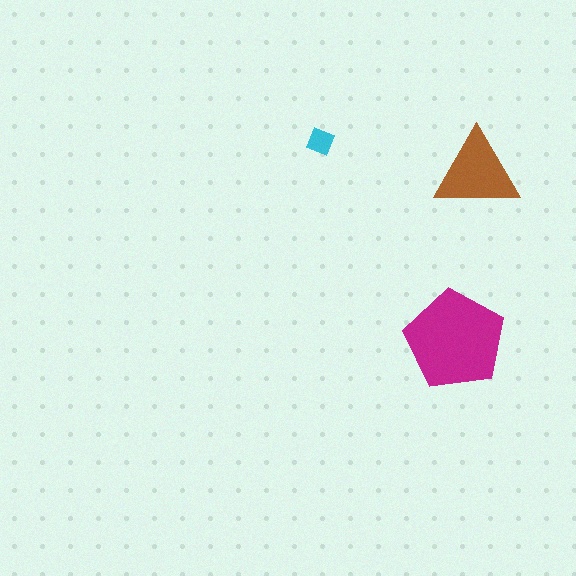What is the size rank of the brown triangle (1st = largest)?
2nd.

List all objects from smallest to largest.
The cyan diamond, the brown triangle, the magenta pentagon.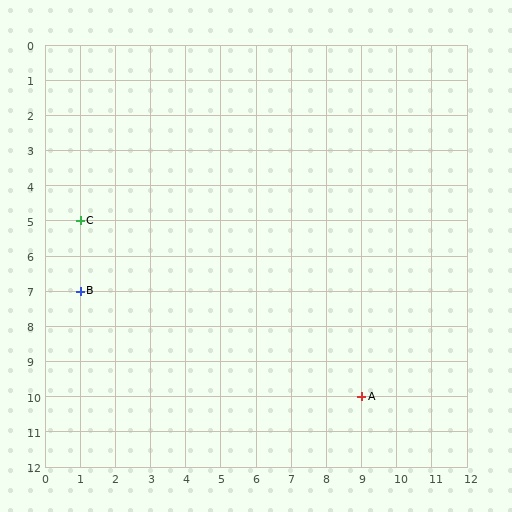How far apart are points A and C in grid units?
Points A and C are 8 columns and 5 rows apart (about 9.4 grid units diagonally).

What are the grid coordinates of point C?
Point C is at grid coordinates (1, 5).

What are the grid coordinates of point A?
Point A is at grid coordinates (9, 10).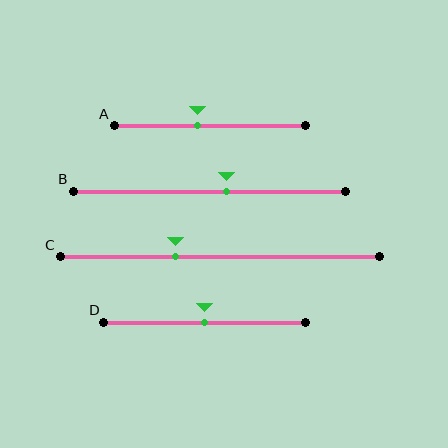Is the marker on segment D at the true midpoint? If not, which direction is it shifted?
Yes, the marker on segment D is at the true midpoint.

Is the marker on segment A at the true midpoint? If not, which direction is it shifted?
No, the marker on segment A is shifted to the left by about 6% of the segment length.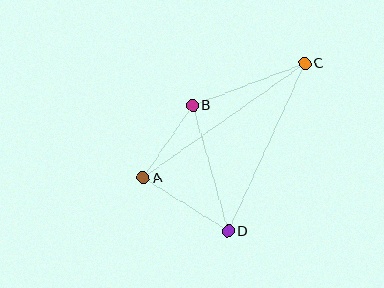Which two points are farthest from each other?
Points A and C are farthest from each other.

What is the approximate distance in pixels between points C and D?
The distance between C and D is approximately 184 pixels.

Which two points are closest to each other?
Points A and B are closest to each other.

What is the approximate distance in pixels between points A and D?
The distance between A and D is approximately 100 pixels.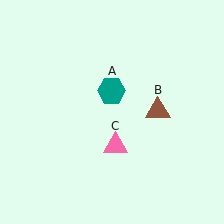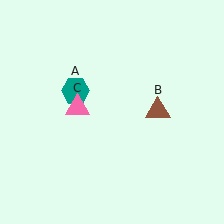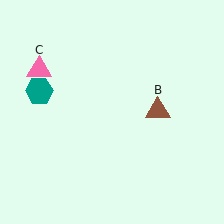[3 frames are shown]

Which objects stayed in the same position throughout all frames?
Brown triangle (object B) remained stationary.